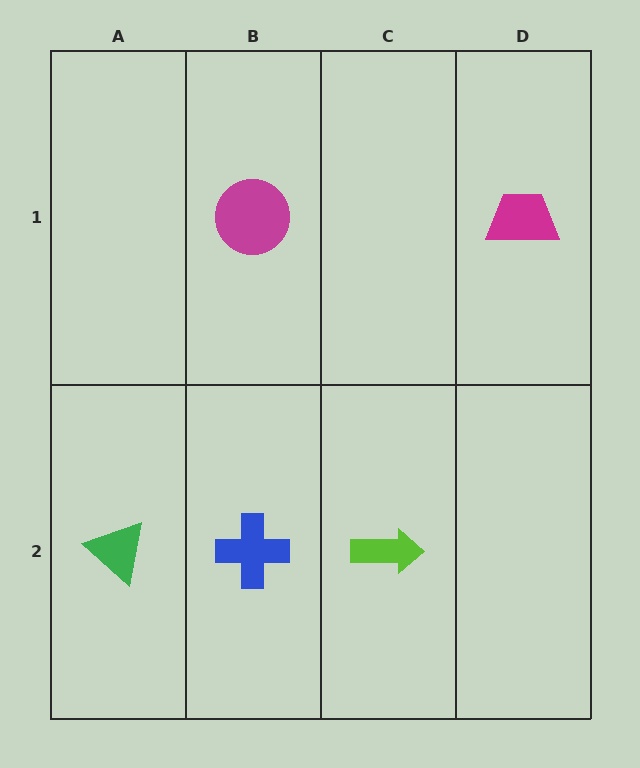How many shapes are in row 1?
2 shapes.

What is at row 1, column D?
A magenta trapezoid.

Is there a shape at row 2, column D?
No, that cell is empty.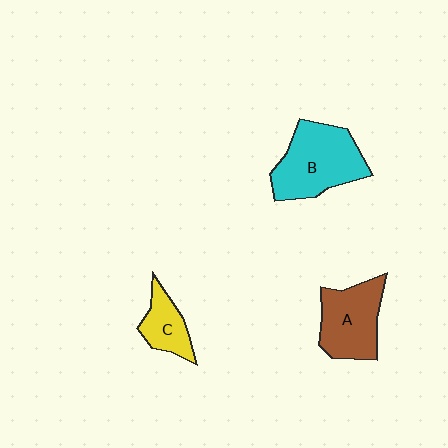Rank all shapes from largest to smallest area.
From largest to smallest: B (cyan), A (brown), C (yellow).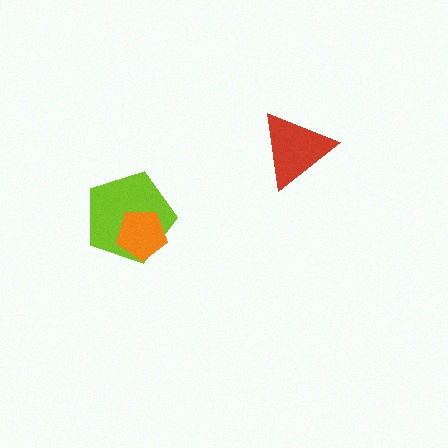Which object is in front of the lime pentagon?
The orange pentagon is in front of the lime pentagon.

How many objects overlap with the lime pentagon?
1 object overlaps with the lime pentagon.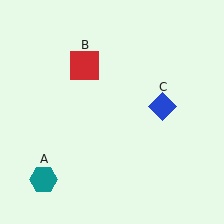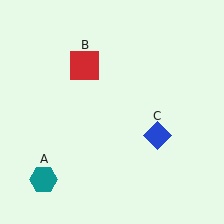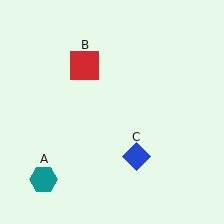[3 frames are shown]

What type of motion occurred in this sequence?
The blue diamond (object C) rotated clockwise around the center of the scene.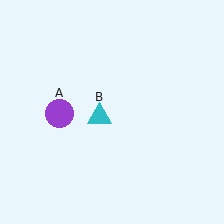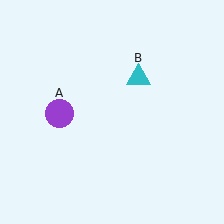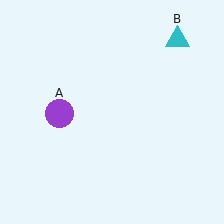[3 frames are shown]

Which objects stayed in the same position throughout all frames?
Purple circle (object A) remained stationary.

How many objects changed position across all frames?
1 object changed position: cyan triangle (object B).